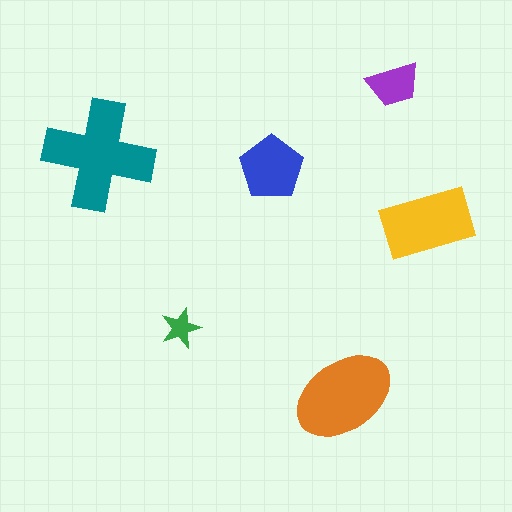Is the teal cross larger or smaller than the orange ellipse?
Larger.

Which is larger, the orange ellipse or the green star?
The orange ellipse.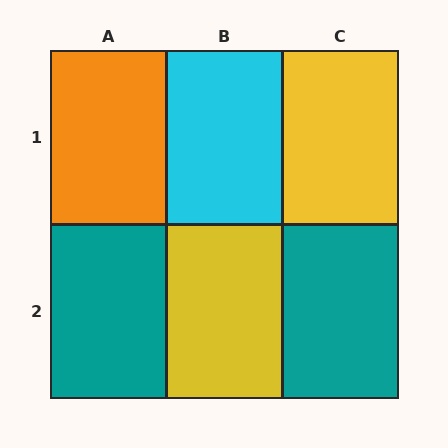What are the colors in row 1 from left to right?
Orange, cyan, yellow.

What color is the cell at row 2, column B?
Yellow.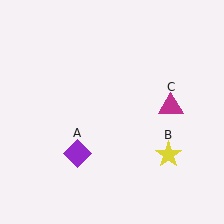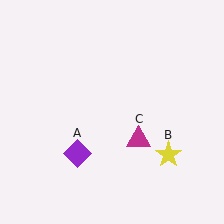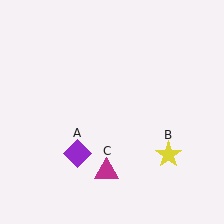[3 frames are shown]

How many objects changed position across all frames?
1 object changed position: magenta triangle (object C).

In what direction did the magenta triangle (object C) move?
The magenta triangle (object C) moved down and to the left.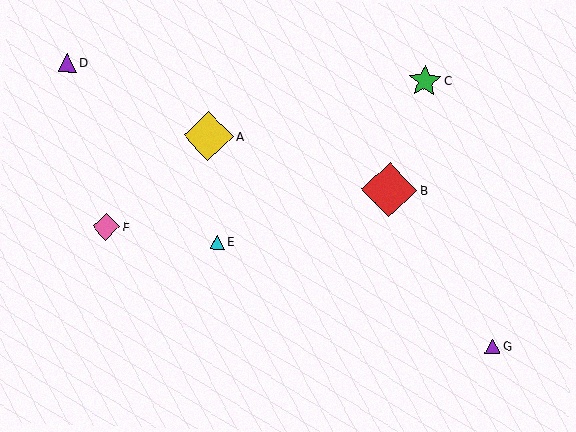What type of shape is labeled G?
Shape G is a purple triangle.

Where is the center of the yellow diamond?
The center of the yellow diamond is at (209, 136).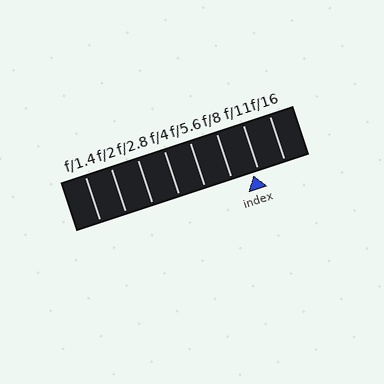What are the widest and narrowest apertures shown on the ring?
The widest aperture shown is f/1.4 and the narrowest is f/16.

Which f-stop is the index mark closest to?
The index mark is closest to f/11.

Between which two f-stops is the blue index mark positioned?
The index mark is between f/8 and f/11.